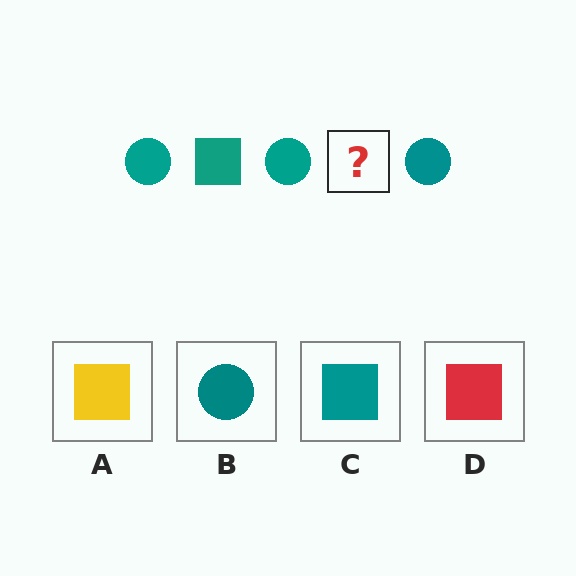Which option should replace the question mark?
Option C.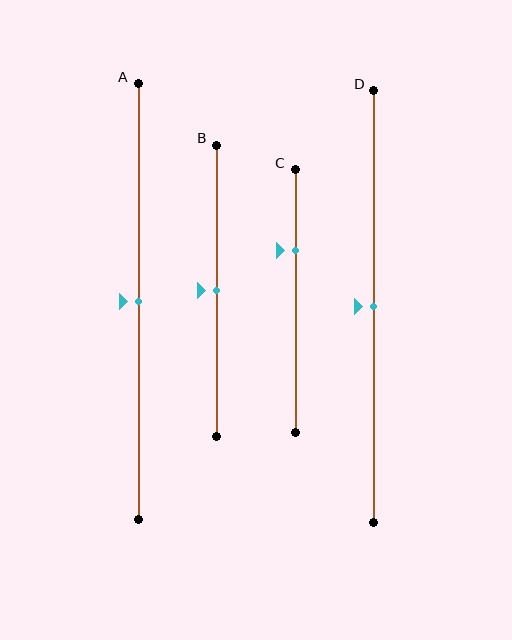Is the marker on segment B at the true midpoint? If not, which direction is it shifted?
Yes, the marker on segment B is at the true midpoint.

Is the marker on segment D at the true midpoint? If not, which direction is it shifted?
Yes, the marker on segment D is at the true midpoint.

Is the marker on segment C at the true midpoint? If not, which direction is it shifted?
No, the marker on segment C is shifted upward by about 19% of the segment length.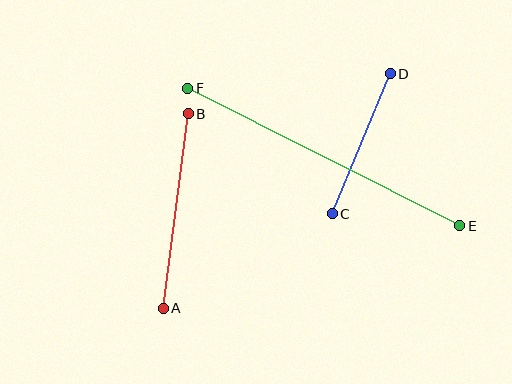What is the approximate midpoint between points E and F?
The midpoint is at approximately (324, 157) pixels.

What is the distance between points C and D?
The distance is approximately 152 pixels.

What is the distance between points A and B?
The distance is approximately 196 pixels.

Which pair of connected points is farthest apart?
Points E and F are farthest apart.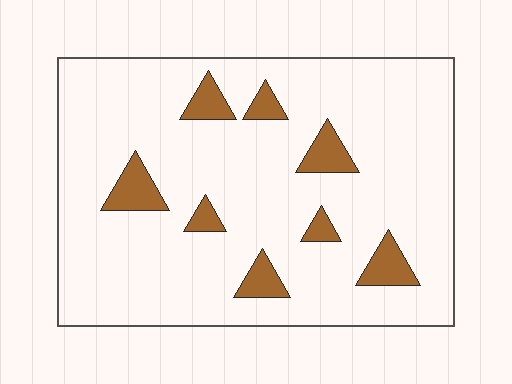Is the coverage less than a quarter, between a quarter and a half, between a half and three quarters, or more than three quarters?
Less than a quarter.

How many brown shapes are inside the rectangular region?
8.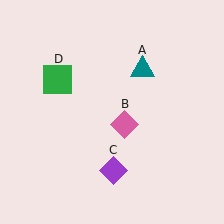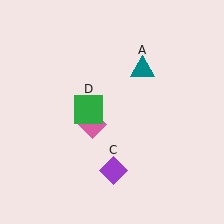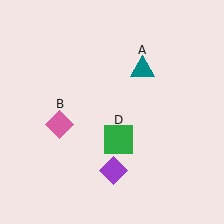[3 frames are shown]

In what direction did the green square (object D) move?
The green square (object D) moved down and to the right.